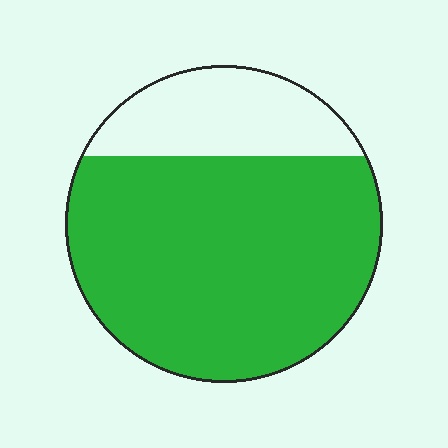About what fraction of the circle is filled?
About three quarters (3/4).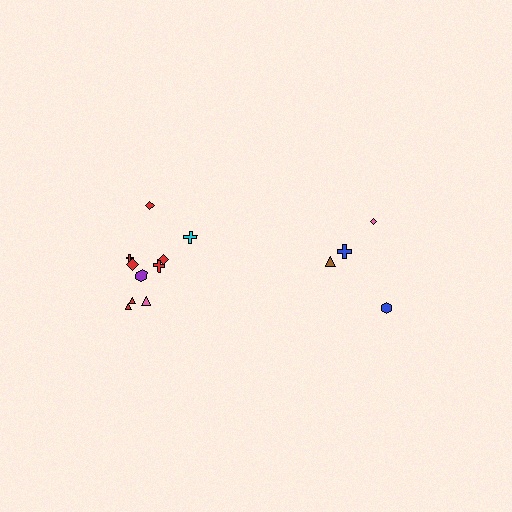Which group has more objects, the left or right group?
The left group.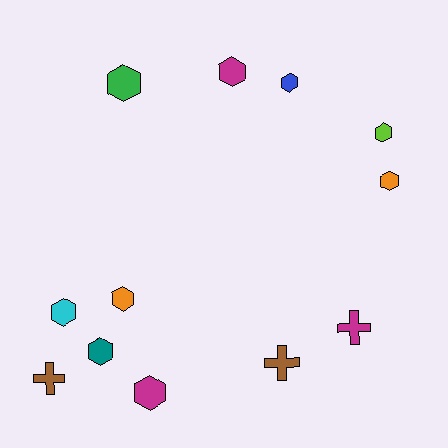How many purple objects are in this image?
There are no purple objects.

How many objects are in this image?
There are 12 objects.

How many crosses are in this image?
There are 3 crosses.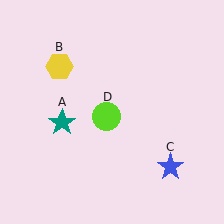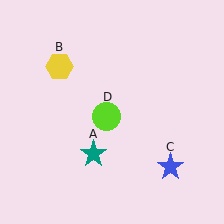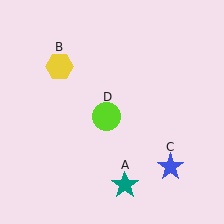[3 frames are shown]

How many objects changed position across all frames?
1 object changed position: teal star (object A).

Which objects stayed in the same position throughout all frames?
Yellow hexagon (object B) and blue star (object C) and lime circle (object D) remained stationary.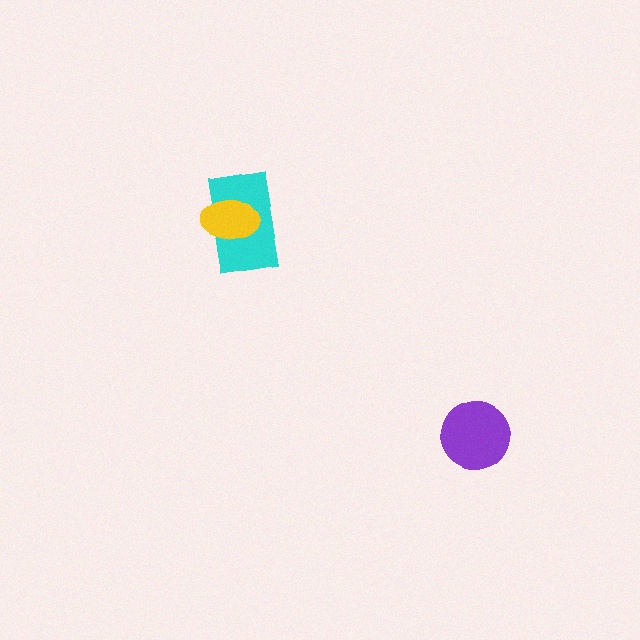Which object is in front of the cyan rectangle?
The yellow ellipse is in front of the cyan rectangle.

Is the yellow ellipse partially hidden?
No, no other shape covers it.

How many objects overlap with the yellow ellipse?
1 object overlaps with the yellow ellipse.